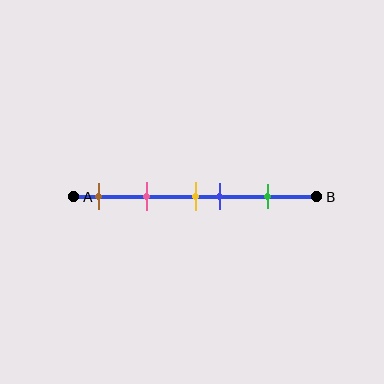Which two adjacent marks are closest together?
The yellow and blue marks are the closest adjacent pair.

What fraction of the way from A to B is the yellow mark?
The yellow mark is approximately 50% (0.5) of the way from A to B.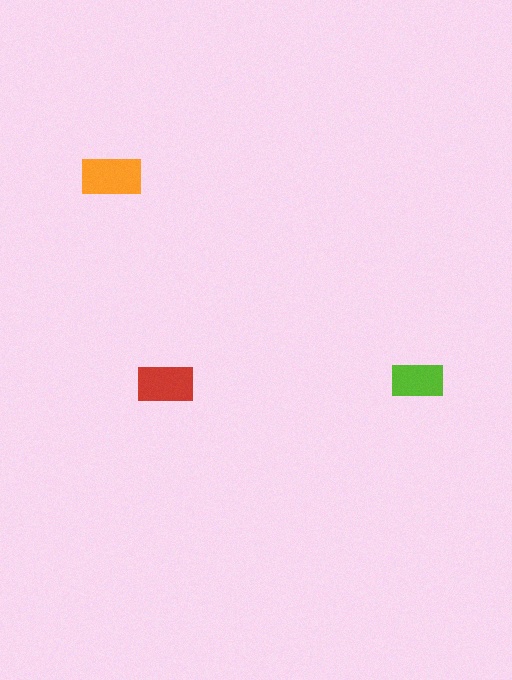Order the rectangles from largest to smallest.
the orange one, the red one, the lime one.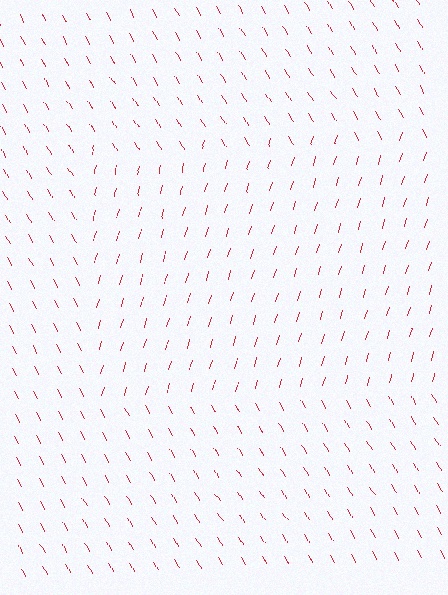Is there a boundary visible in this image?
Yes, there is a texture boundary formed by a change in line orientation.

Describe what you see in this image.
The image is filled with small red line segments. A rectangle region in the image has lines oriented differently from the surrounding lines, creating a visible texture boundary.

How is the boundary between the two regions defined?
The boundary is defined purely by a change in line orientation (approximately 45 degrees difference). All lines are the same color and thickness.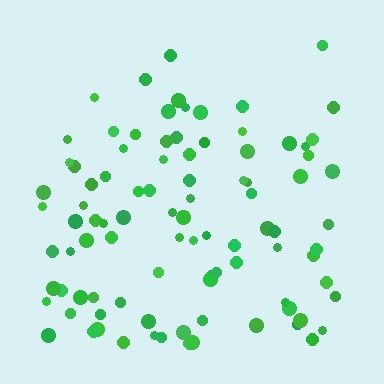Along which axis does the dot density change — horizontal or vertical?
Vertical.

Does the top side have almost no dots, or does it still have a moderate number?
Still a moderate number, just noticeably fewer than the bottom.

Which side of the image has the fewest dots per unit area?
The top.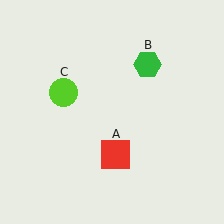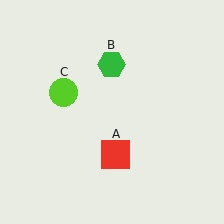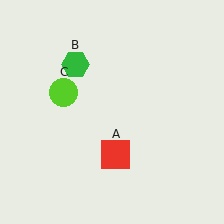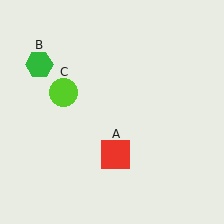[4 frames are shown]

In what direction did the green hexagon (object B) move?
The green hexagon (object B) moved left.